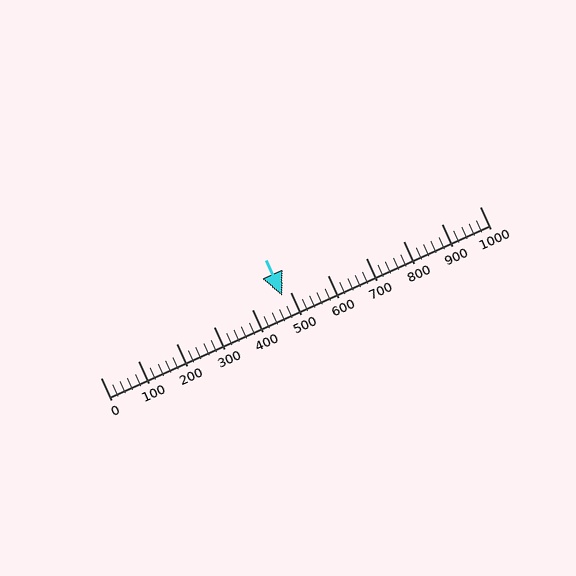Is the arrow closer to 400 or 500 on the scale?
The arrow is closer to 500.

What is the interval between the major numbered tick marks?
The major tick marks are spaced 100 units apart.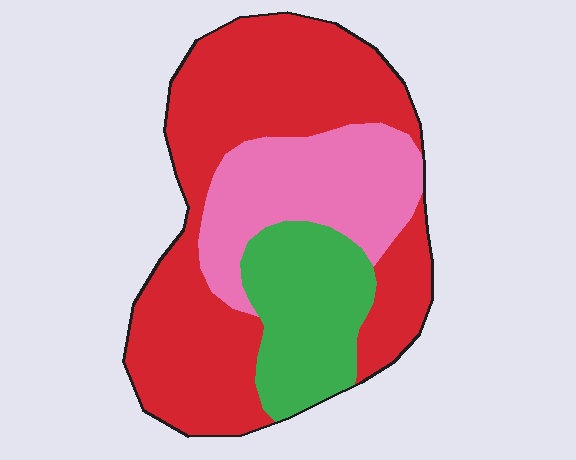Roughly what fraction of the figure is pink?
Pink covers roughly 25% of the figure.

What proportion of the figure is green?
Green covers roughly 20% of the figure.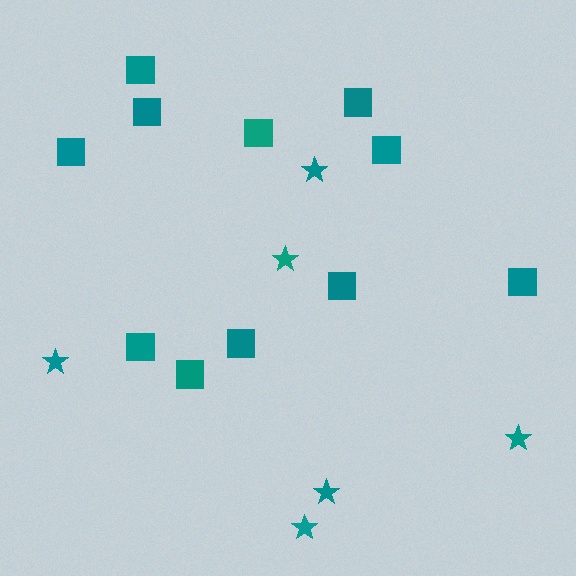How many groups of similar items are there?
There are 2 groups: one group of stars (6) and one group of squares (11).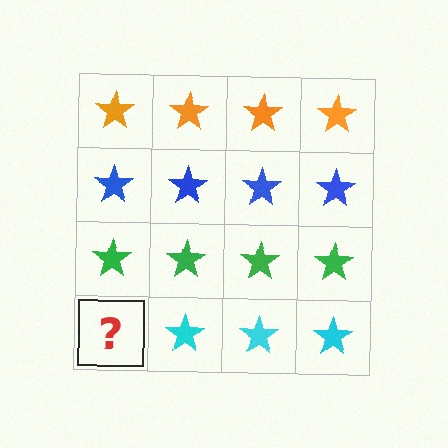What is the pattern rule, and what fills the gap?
The rule is that each row has a consistent color. The gap should be filled with a cyan star.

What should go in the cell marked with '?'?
The missing cell should contain a cyan star.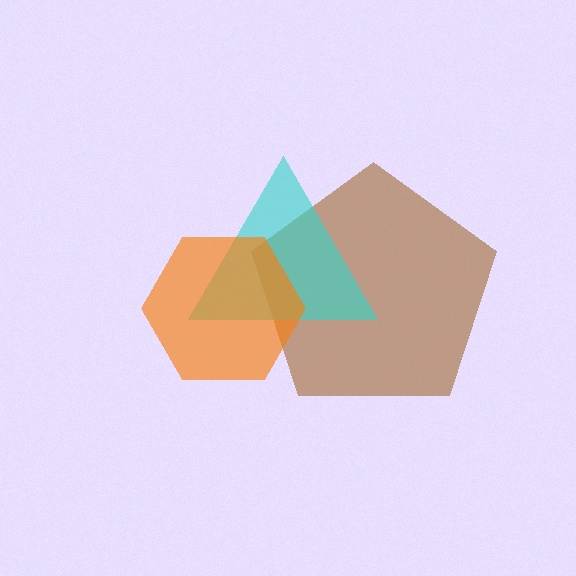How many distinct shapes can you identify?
There are 3 distinct shapes: a brown pentagon, a cyan triangle, an orange hexagon.